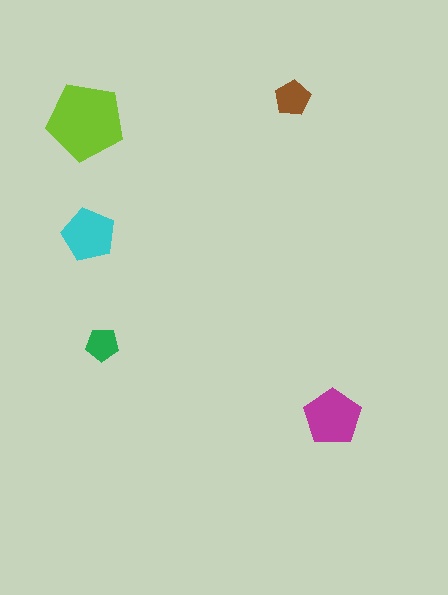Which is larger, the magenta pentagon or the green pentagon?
The magenta one.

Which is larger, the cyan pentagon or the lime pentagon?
The lime one.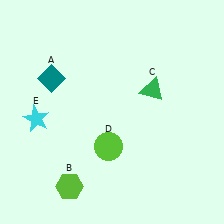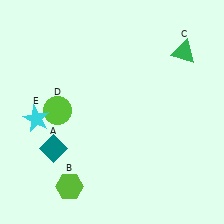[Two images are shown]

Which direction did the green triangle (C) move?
The green triangle (C) moved up.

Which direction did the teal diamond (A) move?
The teal diamond (A) moved down.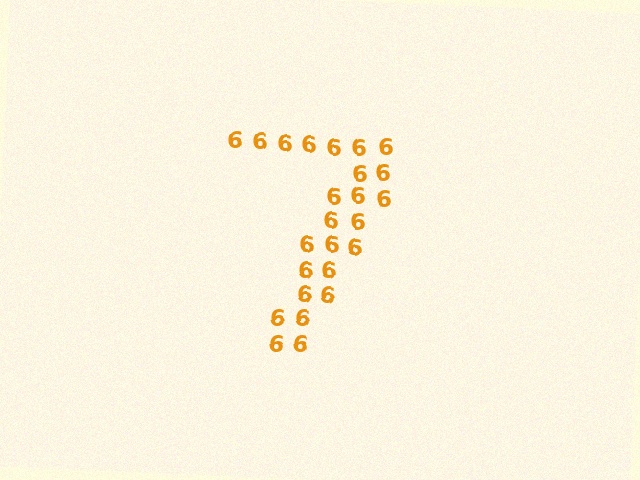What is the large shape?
The large shape is the digit 7.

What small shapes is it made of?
It is made of small digit 6's.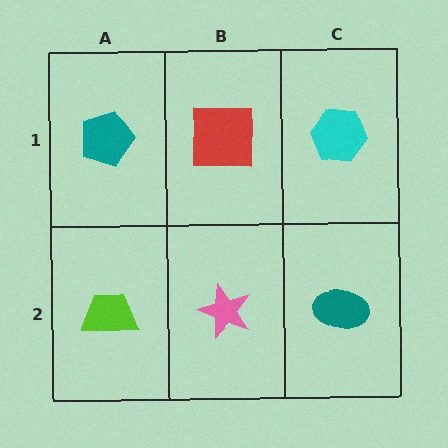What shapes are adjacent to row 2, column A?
A teal pentagon (row 1, column A), a pink star (row 2, column B).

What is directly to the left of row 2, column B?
A lime trapezoid.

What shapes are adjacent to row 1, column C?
A teal ellipse (row 2, column C), a red square (row 1, column B).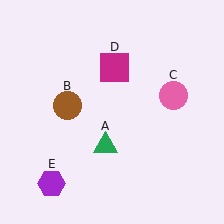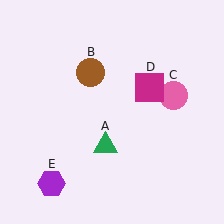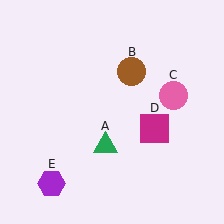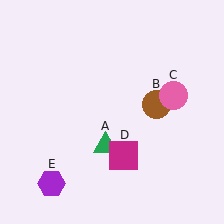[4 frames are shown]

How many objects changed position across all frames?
2 objects changed position: brown circle (object B), magenta square (object D).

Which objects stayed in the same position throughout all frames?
Green triangle (object A) and pink circle (object C) and purple hexagon (object E) remained stationary.